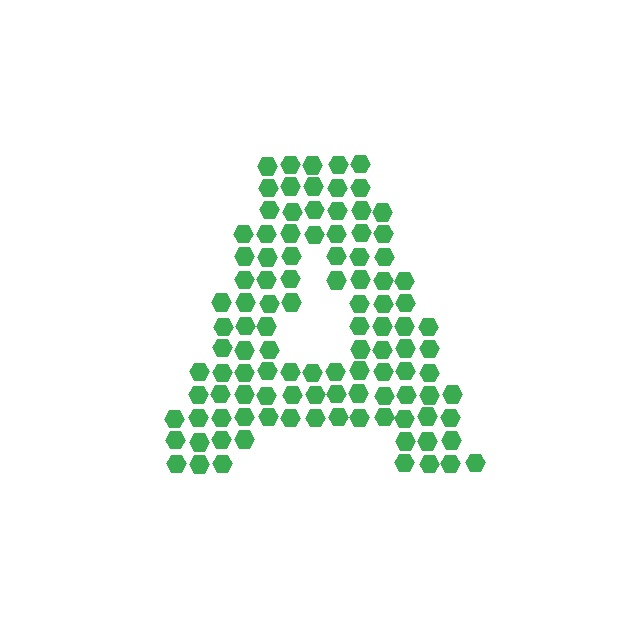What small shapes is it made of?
It is made of small hexagons.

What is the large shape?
The large shape is the letter A.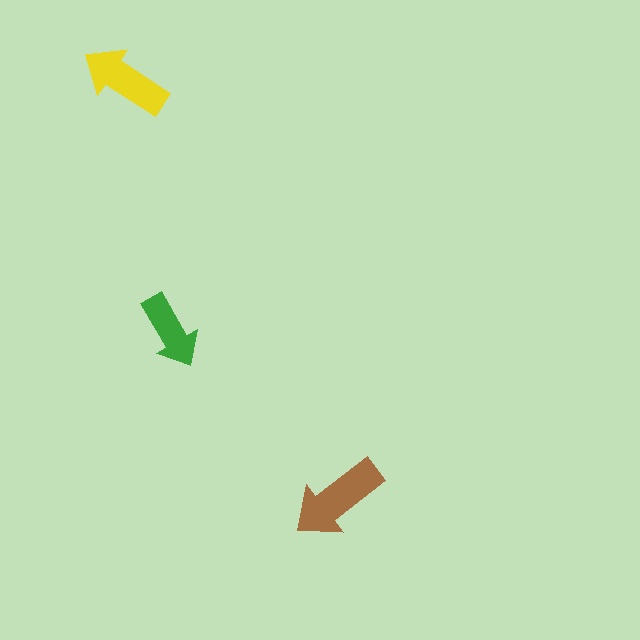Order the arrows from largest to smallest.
the brown one, the yellow one, the green one.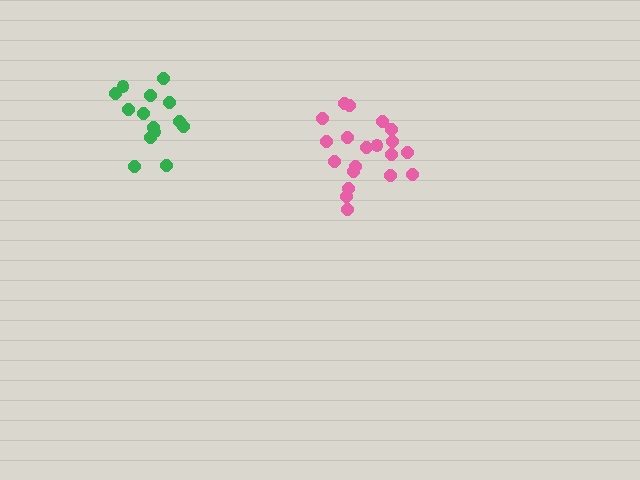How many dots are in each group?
Group 1: 15 dots, Group 2: 20 dots (35 total).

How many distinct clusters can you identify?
There are 2 distinct clusters.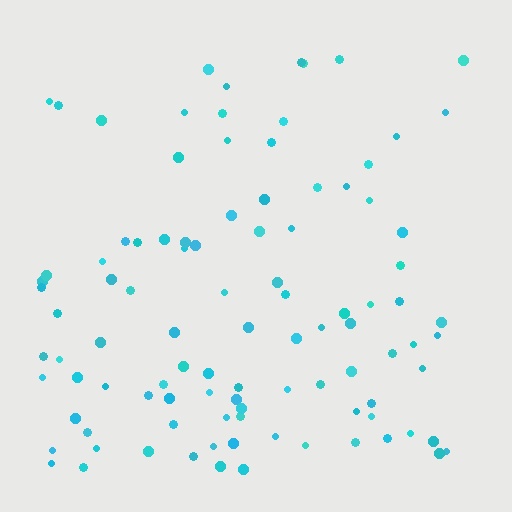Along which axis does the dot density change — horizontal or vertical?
Vertical.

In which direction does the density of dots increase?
From top to bottom, with the bottom side densest.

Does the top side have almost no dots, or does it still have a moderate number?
Still a moderate number, just noticeably fewer than the bottom.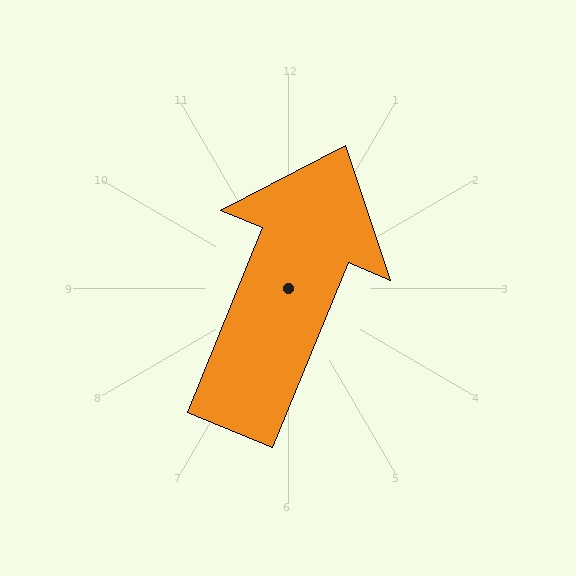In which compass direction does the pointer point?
North.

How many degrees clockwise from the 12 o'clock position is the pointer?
Approximately 22 degrees.